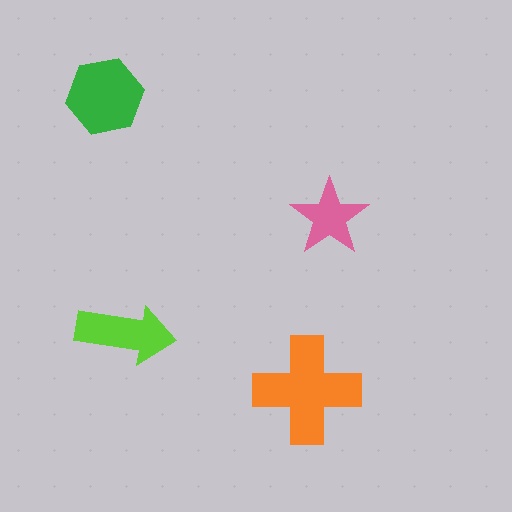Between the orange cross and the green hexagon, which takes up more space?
The orange cross.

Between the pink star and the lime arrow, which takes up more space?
The lime arrow.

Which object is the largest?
The orange cross.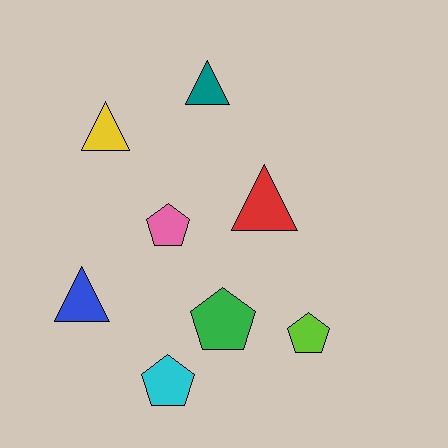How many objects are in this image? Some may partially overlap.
There are 8 objects.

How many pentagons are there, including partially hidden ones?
There are 4 pentagons.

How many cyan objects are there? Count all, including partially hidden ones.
There is 1 cyan object.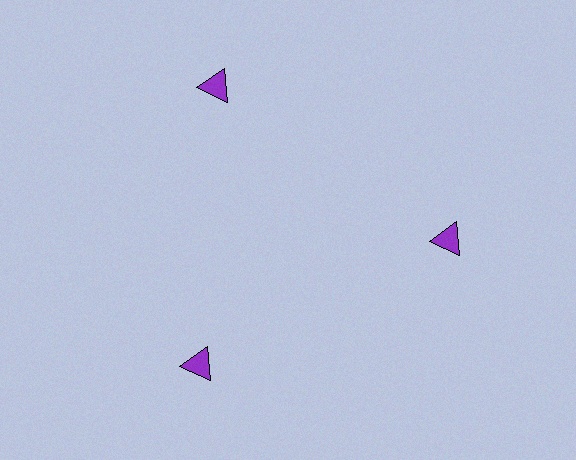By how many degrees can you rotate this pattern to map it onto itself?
The pattern maps onto itself every 120 degrees of rotation.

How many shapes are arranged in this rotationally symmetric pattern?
There are 3 shapes, arranged in 3 groups of 1.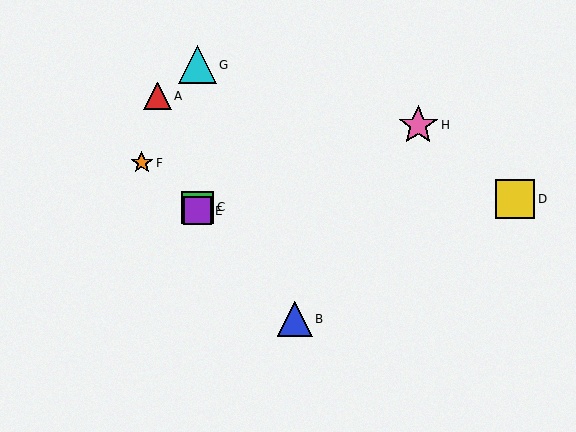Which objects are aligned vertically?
Objects C, E, G are aligned vertically.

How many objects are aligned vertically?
3 objects (C, E, G) are aligned vertically.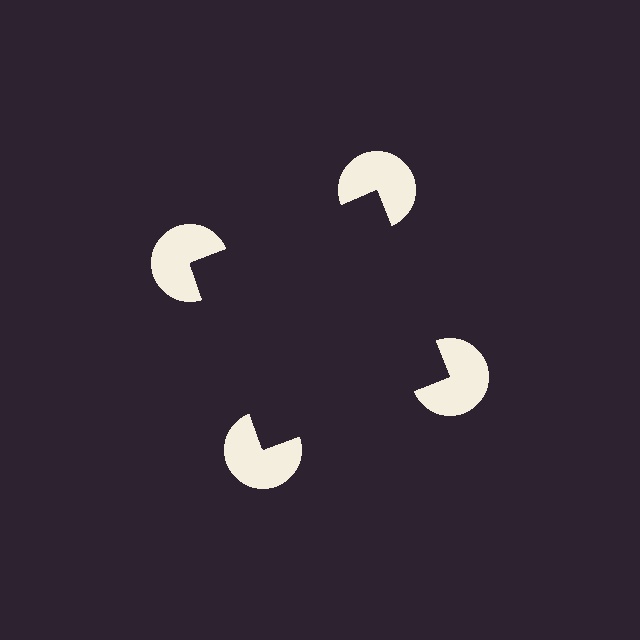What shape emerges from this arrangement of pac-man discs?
An illusory square — its edges are inferred from the aligned wedge cuts in the pac-man discs, not physically drawn.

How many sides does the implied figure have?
4 sides.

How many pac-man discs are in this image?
There are 4 — one at each vertex of the illusory square.